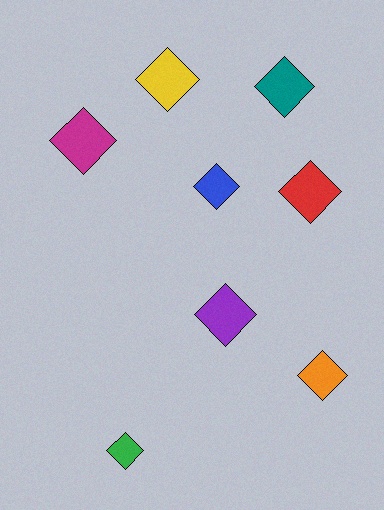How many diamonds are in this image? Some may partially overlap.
There are 8 diamonds.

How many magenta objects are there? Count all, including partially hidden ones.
There is 1 magenta object.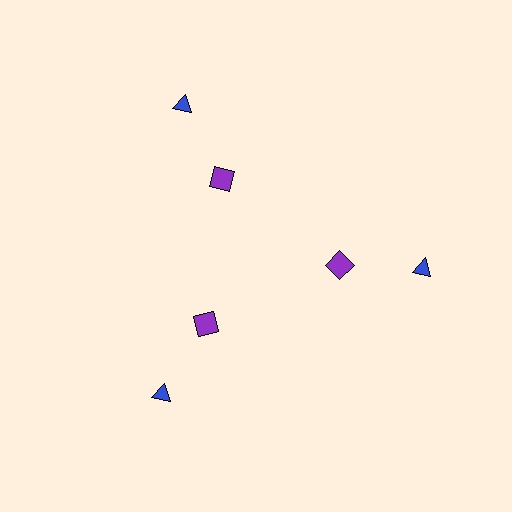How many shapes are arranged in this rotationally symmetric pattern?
There are 6 shapes, arranged in 3 groups of 2.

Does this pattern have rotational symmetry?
Yes, this pattern has 3-fold rotational symmetry. It looks the same after rotating 120 degrees around the center.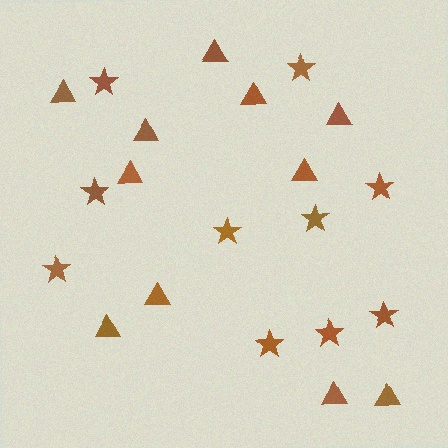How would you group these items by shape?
There are 2 groups: one group of triangles (11) and one group of stars (10).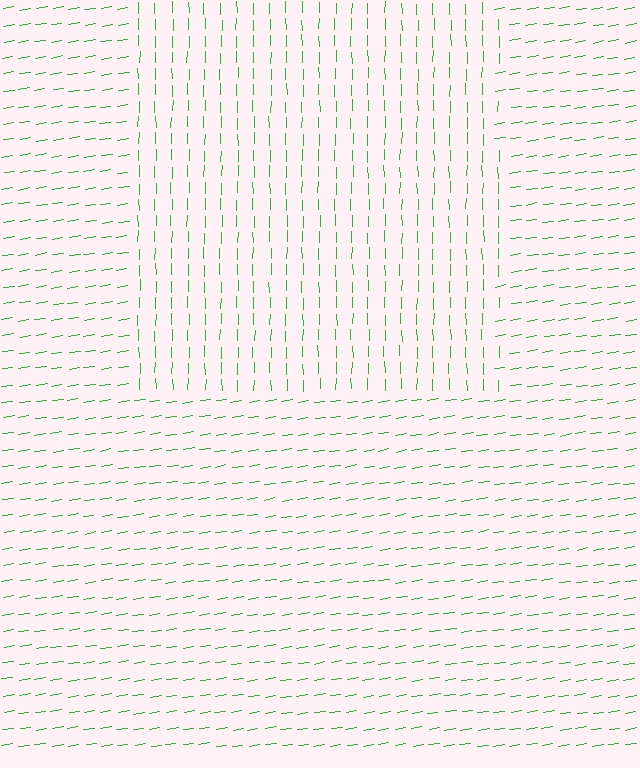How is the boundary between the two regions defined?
The boundary is defined purely by a change in line orientation (approximately 81 degrees difference). All lines are the same color and thickness.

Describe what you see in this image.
The image is filled with small green line segments. A rectangle region in the image has lines oriented differently from the surrounding lines, creating a visible texture boundary.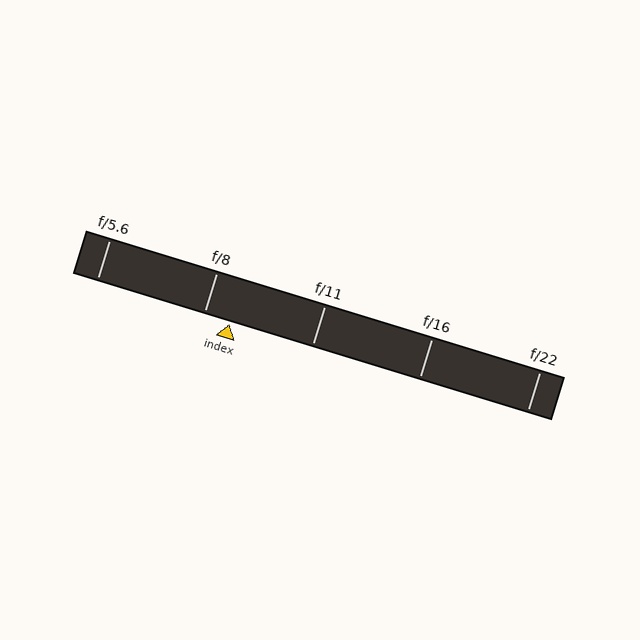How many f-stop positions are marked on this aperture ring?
There are 5 f-stop positions marked.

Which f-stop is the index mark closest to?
The index mark is closest to f/8.